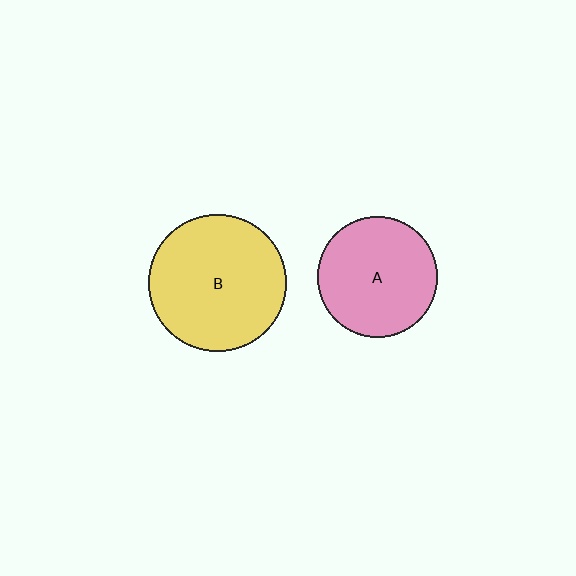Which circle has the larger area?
Circle B (yellow).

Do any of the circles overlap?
No, none of the circles overlap.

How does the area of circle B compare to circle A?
Approximately 1.3 times.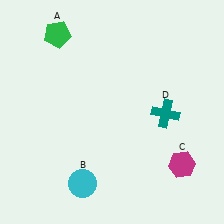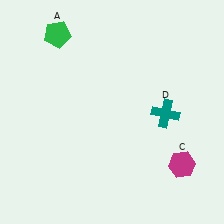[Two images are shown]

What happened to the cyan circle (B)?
The cyan circle (B) was removed in Image 2. It was in the bottom-left area of Image 1.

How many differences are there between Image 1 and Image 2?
There is 1 difference between the two images.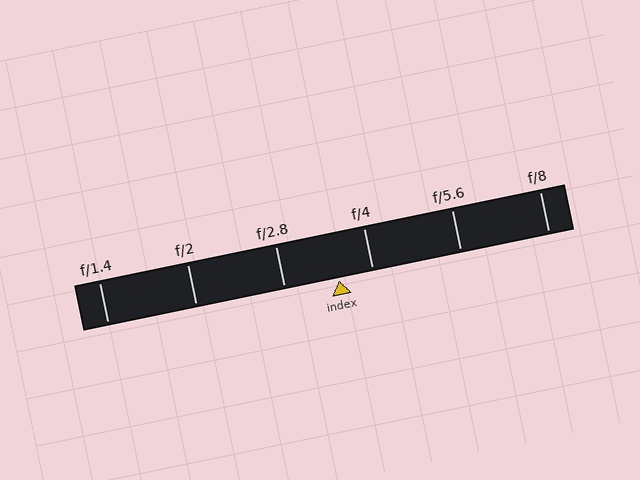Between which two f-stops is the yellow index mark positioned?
The index mark is between f/2.8 and f/4.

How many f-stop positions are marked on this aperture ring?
There are 6 f-stop positions marked.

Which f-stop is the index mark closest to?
The index mark is closest to f/4.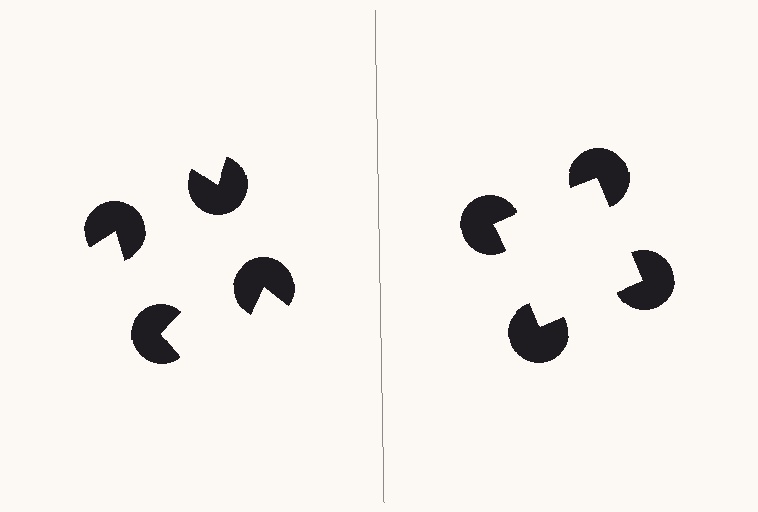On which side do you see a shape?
An illusory square appears on the right side. On the left side the wedge cuts are rotated, so no coherent shape forms.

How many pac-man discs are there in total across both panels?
8 — 4 on each side.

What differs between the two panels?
The pac-man discs are positioned identically on both sides; only the wedge orientations differ. On the right they align to a square; on the left they are misaligned.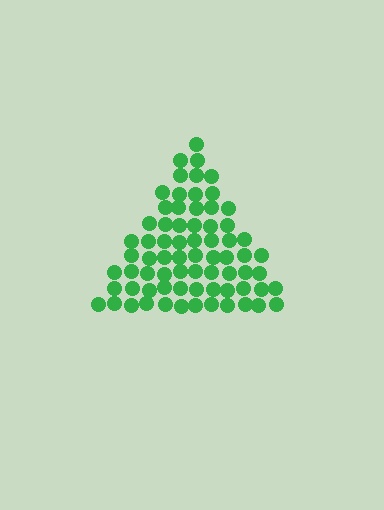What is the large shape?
The large shape is a triangle.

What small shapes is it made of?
It is made of small circles.